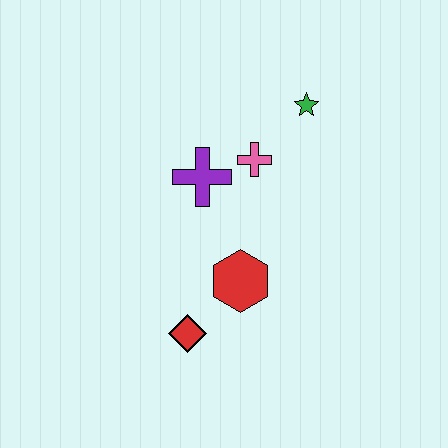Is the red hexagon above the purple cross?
No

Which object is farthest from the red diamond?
The green star is farthest from the red diamond.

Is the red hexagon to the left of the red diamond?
No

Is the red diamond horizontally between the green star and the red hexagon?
No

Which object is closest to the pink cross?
The purple cross is closest to the pink cross.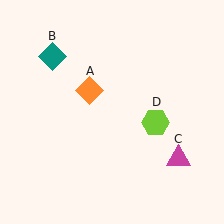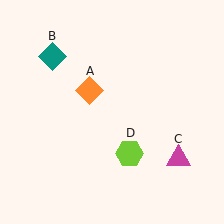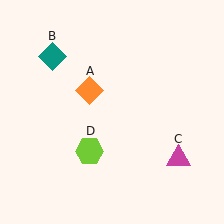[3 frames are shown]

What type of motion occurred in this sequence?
The lime hexagon (object D) rotated clockwise around the center of the scene.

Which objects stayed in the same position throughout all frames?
Orange diamond (object A) and teal diamond (object B) and magenta triangle (object C) remained stationary.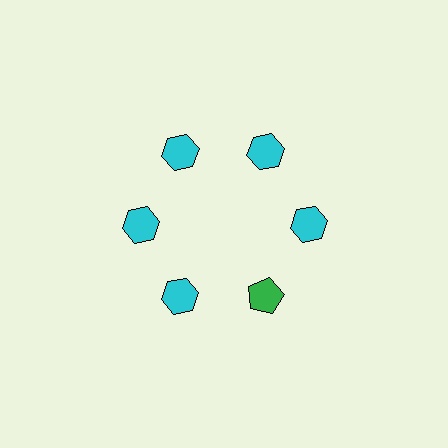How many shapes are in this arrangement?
There are 6 shapes arranged in a ring pattern.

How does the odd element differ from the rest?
It differs in both color (green instead of cyan) and shape (pentagon instead of hexagon).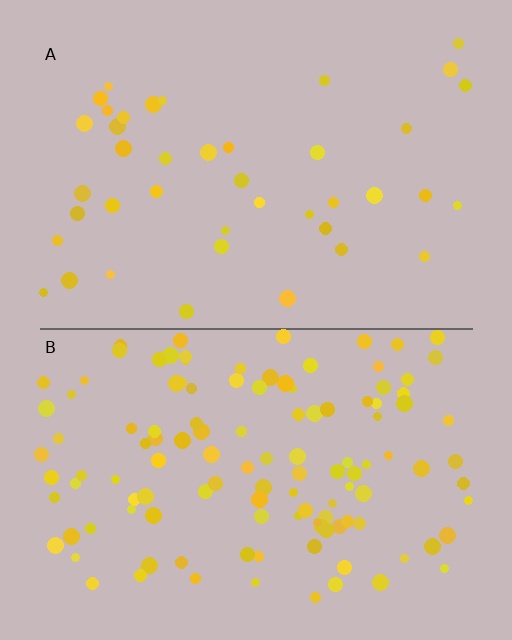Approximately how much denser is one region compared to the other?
Approximately 3.0× — region B over region A.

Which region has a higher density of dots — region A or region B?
B (the bottom).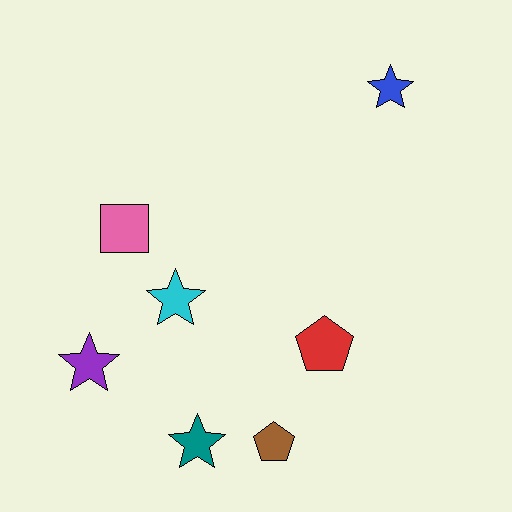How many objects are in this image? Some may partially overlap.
There are 7 objects.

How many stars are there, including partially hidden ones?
There are 4 stars.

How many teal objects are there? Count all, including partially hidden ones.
There is 1 teal object.